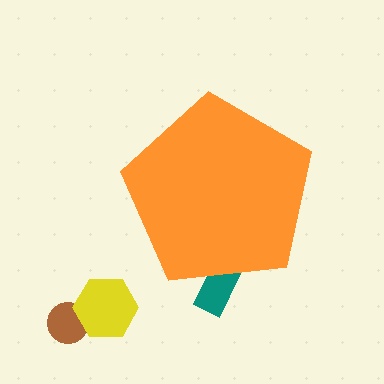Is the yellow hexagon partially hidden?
No, the yellow hexagon is fully visible.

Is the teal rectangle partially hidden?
Yes, the teal rectangle is partially hidden behind the orange pentagon.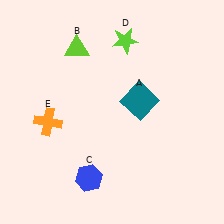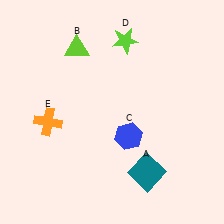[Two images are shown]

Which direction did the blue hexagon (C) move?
The blue hexagon (C) moved up.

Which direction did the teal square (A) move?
The teal square (A) moved down.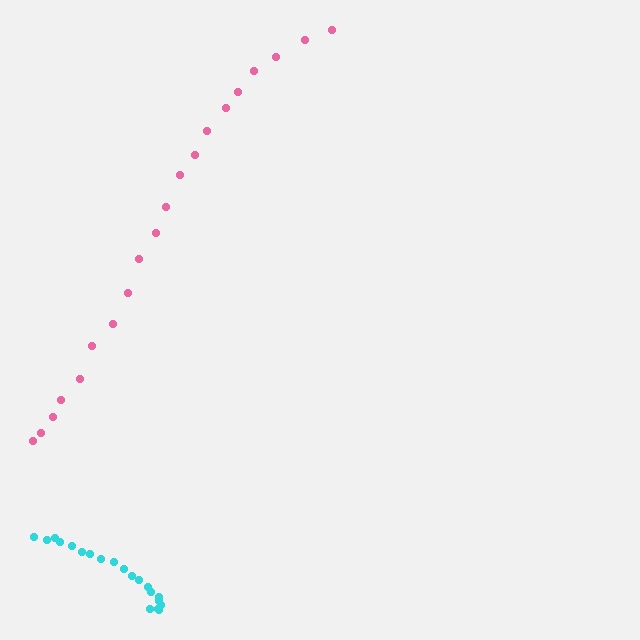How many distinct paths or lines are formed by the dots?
There are 2 distinct paths.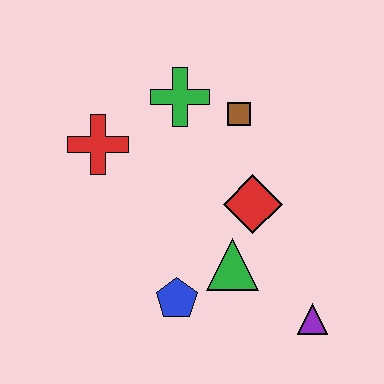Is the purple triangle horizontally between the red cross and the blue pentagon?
No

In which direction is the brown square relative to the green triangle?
The brown square is above the green triangle.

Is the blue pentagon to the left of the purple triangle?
Yes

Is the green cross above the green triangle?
Yes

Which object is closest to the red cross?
The green cross is closest to the red cross.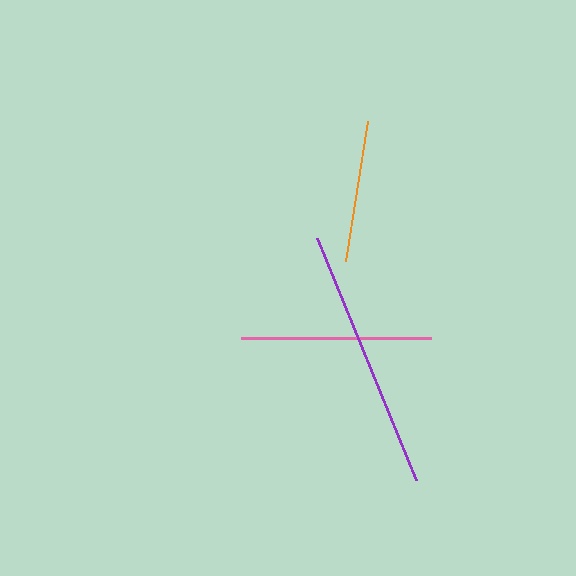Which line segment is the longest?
The purple line is the longest at approximately 261 pixels.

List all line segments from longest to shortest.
From longest to shortest: purple, pink, orange.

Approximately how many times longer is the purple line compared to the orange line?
The purple line is approximately 1.8 times the length of the orange line.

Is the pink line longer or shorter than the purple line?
The purple line is longer than the pink line.